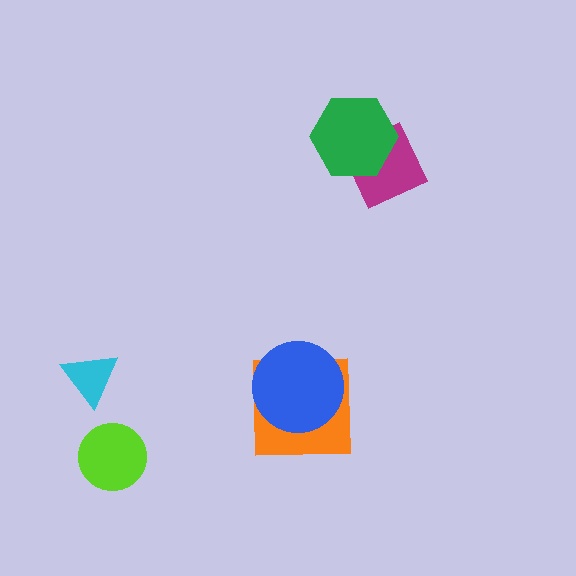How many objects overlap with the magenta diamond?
1 object overlaps with the magenta diamond.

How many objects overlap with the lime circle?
0 objects overlap with the lime circle.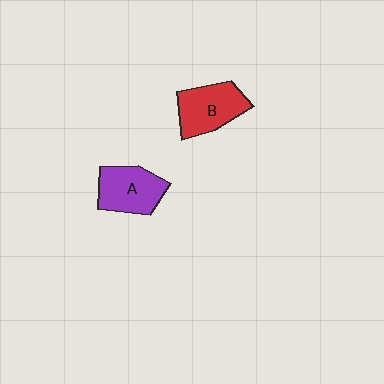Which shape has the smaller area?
Shape A (purple).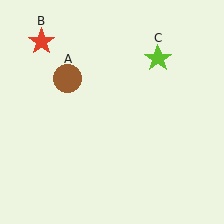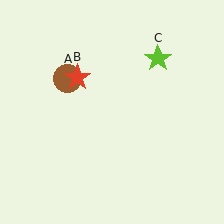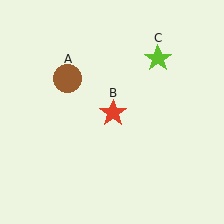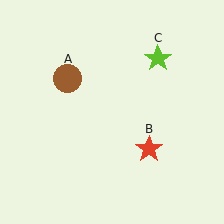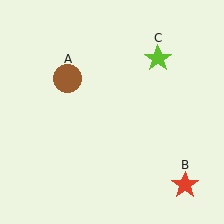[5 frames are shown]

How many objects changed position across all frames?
1 object changed position: red star (object B).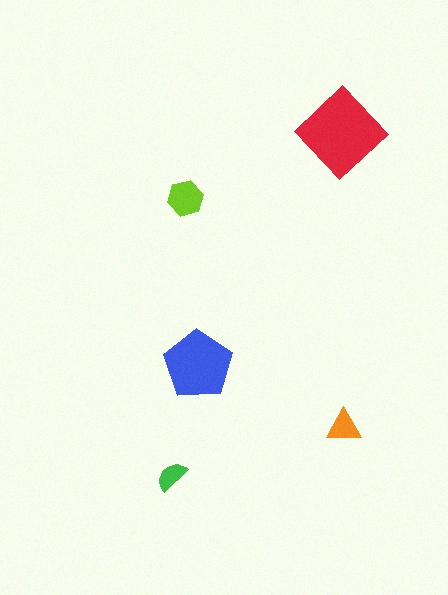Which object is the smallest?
The green semicircle.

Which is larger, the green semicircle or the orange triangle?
The orange triangle.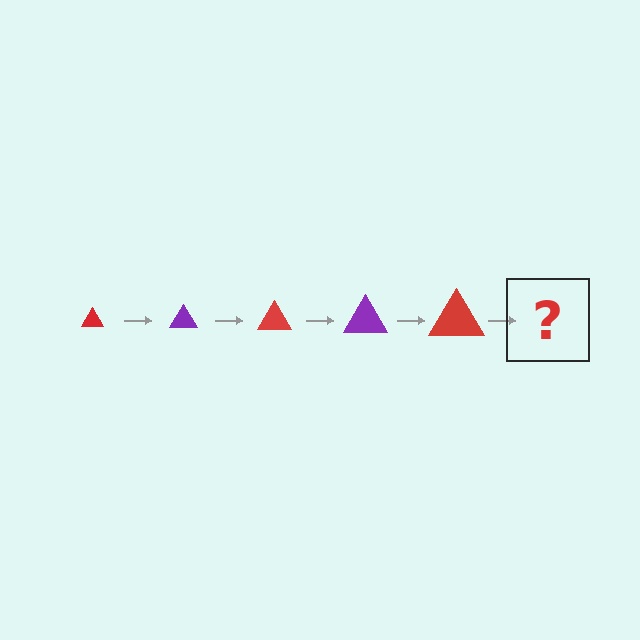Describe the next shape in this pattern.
It should be a purple triangle, larger than the previous one.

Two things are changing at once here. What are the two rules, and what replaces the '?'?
The two rules are that the triangle grows larger each step and the color cycles through red and purple. The '?' should be a purple triangle, larger than the previous one.